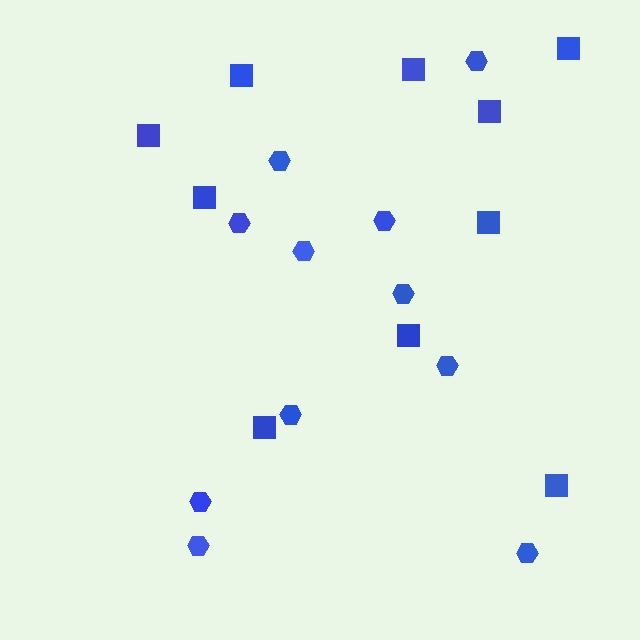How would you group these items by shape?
There are 2 groups: one group of squares (10) and one group of hexagons (11).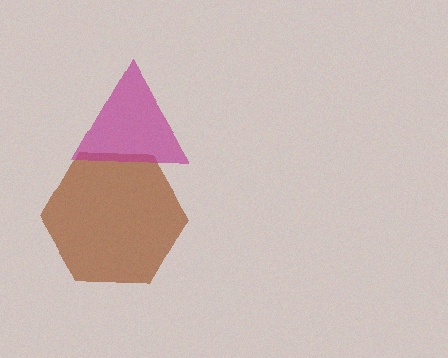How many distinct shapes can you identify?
There are 2 distinct shapes: a brown hexagon, a magenta triangle.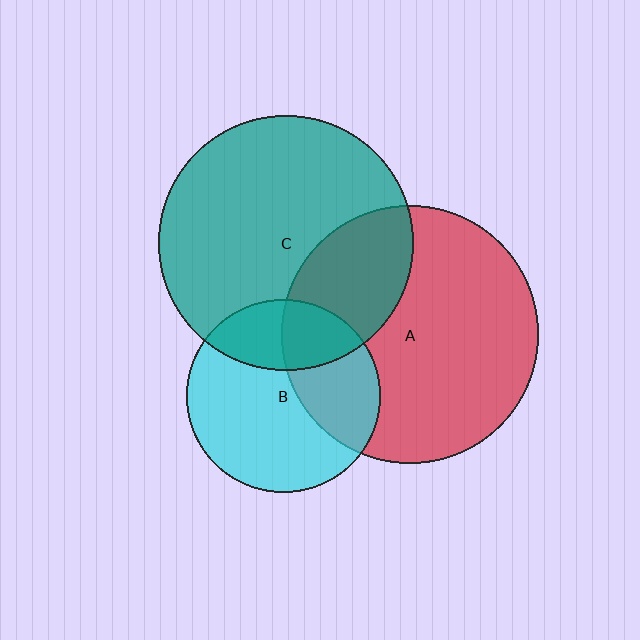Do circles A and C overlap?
Yes.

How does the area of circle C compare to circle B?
Approximately 1.7 times.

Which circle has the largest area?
Circle A (red).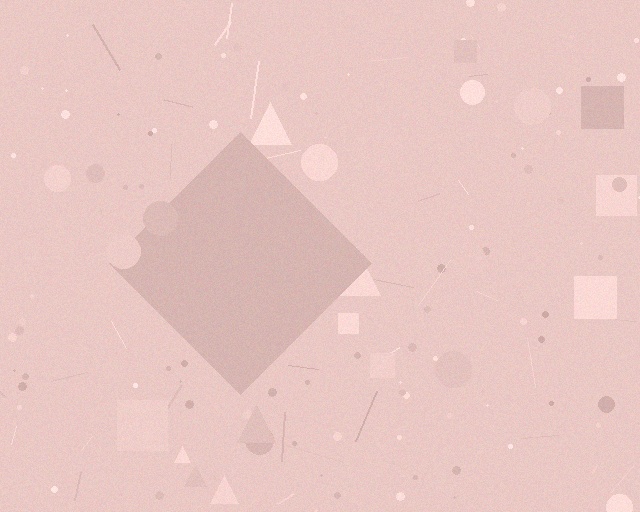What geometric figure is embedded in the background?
A diamond is embedded in the background.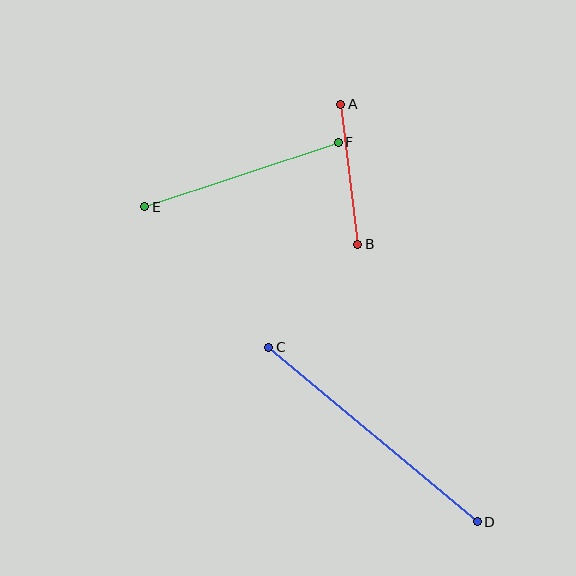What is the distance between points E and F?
The distance is approximately 203 pixels.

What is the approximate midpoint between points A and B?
The midpoint is at approximately (349, 174) pixels.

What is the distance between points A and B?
The distance is approximately 141 pixels.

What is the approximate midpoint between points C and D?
The midpoint is at approximately (373, 435) pixels.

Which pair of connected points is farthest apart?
Points C and D are farthest apart.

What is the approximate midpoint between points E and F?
The midpoint is at approximately (242, 174) pixels.